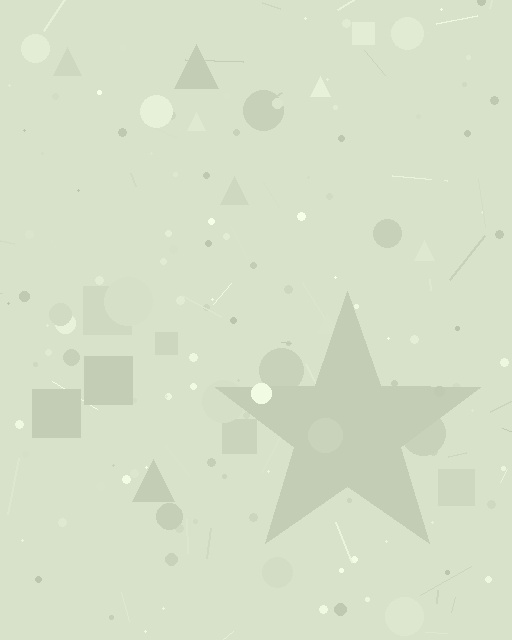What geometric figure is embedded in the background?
A star is embedded in the background.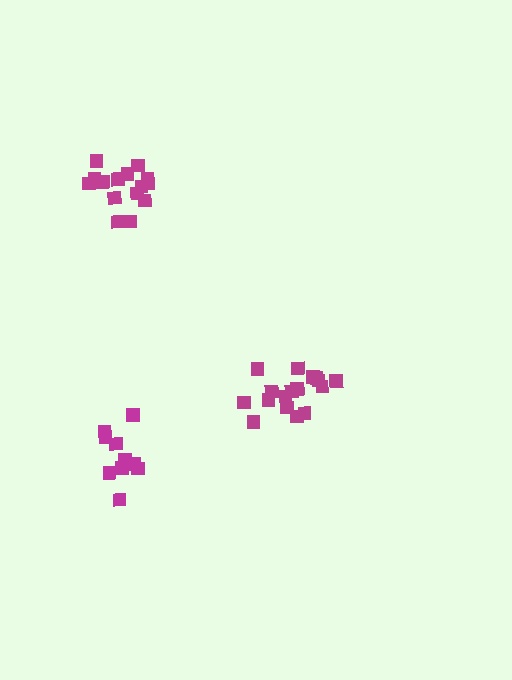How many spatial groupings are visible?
There are 3 spatial groupings.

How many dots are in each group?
Group 1: 11 dots, Group 2: 17 dots, Group 3: 16 dots (44 total).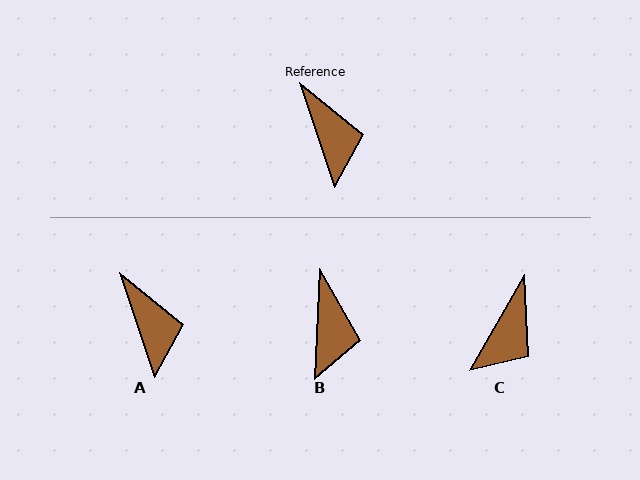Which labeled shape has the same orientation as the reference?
A.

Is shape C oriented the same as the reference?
No, it is off by about 48 degrees.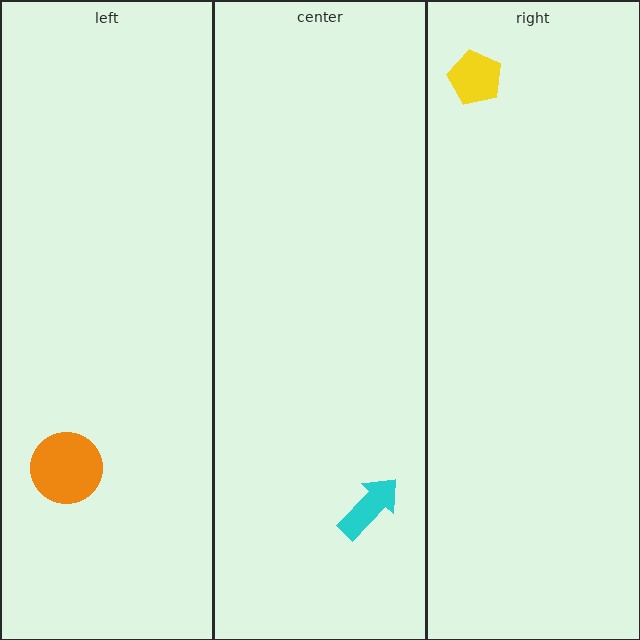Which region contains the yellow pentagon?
The right region.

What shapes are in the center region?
The cyan arrow.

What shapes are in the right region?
The yellow pentagon.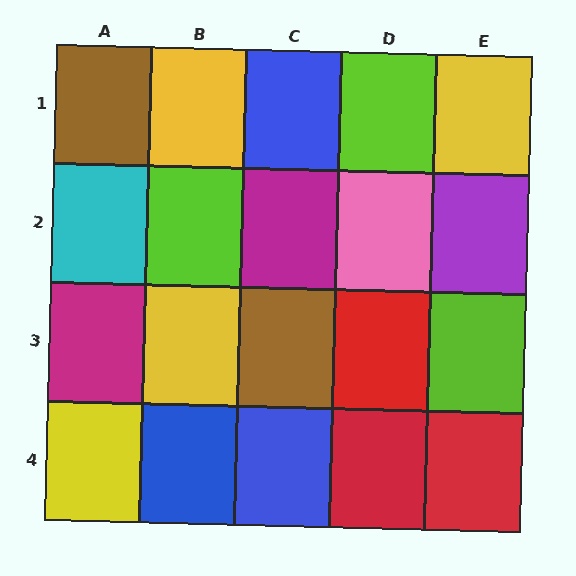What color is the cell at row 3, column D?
Red.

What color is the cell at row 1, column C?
Blue.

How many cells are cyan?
1 cell is cyan.